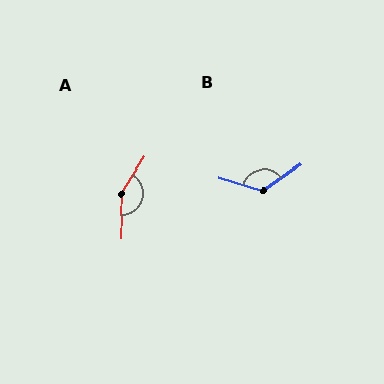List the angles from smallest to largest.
B (128°), A (149°).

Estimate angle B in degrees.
Approximately 128 degrees.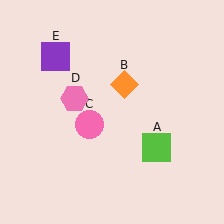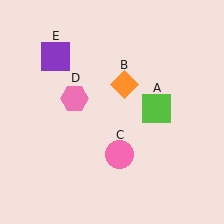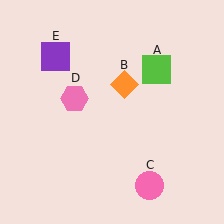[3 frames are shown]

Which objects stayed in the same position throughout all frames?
Orange diamond (object B) and pink hexagon (object D) and purple square (object E) remained stationary.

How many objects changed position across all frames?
2 objects changed position: lime square (object A), pink circle (object C).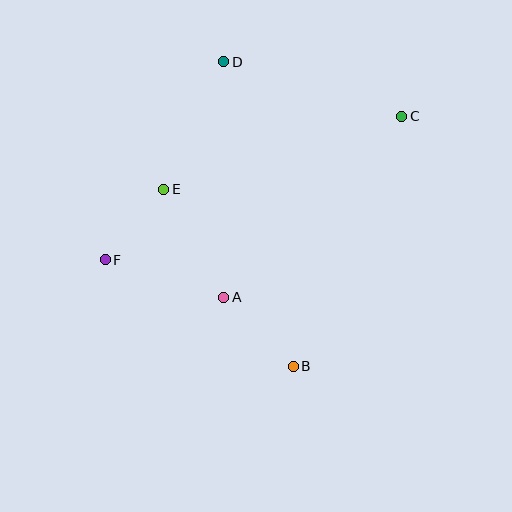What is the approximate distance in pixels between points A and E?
The distance between A and E is approximately 124 pixels.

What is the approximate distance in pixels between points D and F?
The distance between D and F is approximately 231 pixels.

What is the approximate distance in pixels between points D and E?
The distance between D and E is approximately 141 pixels.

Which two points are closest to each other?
Points E and F are closest to each other.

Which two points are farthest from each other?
Points C and F are farthest from each other.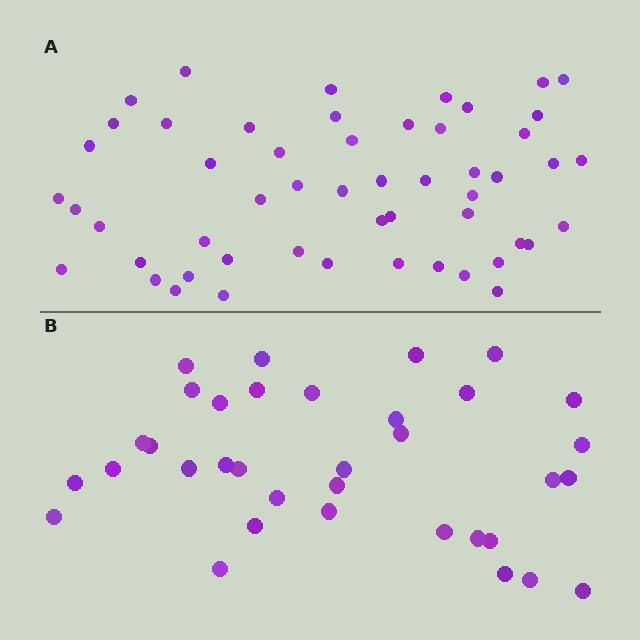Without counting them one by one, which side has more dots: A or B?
Region A (the top region) has more dots.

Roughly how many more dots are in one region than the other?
Region A has approximately 20 more dots than region B.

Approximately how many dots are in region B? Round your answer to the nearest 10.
About 40 dots. (The exact count is 35, which rounds to 40.)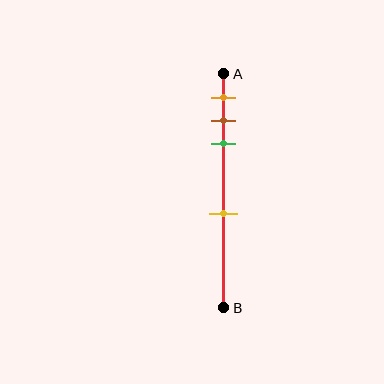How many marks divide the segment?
There are 4 marks dividing the segment.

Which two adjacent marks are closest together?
The brown and green marks are the closest adjacent pair.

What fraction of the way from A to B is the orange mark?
The orange mark is approximately 10% (0.1) of the way from A to B.